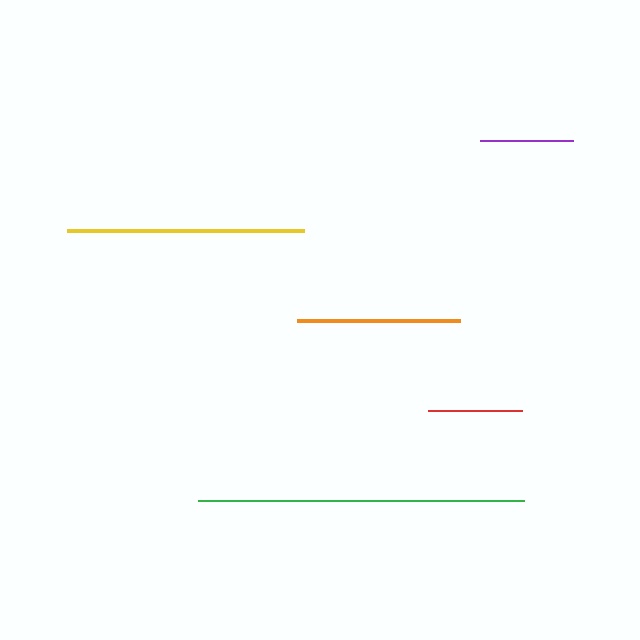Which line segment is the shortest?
The purple line is the shortest at approximately 93 pixels.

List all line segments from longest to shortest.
From longest to shortest: green, yellow, orange, red, purple.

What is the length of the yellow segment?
The yellow segment is approximately 237 pixels long.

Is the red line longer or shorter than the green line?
The green line is longer than the red line.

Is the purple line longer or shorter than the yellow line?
The yellow line is longer than the purple line.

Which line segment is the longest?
The green line is the longest at approximately 326 pixels.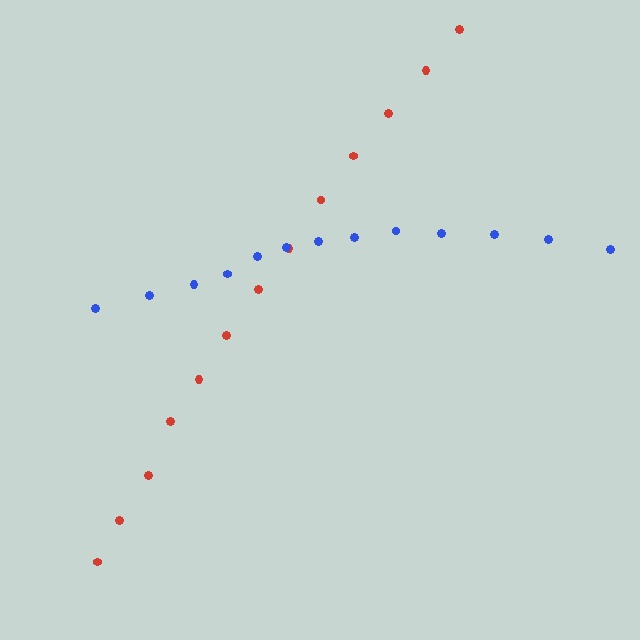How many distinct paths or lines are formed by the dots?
There are 2 distinct paths.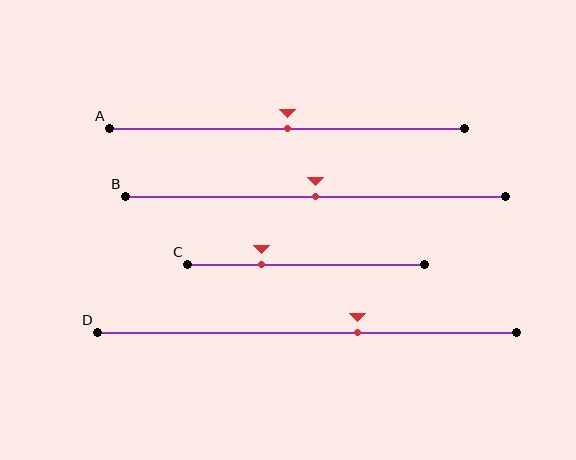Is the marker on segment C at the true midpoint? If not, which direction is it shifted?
No, the marker on segment C is shifted to the left by about 19% of the segment length.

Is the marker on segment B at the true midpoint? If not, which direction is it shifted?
Yes, the marker on segment B is at the true midpoint.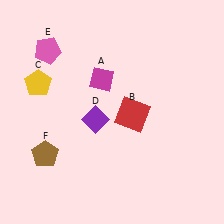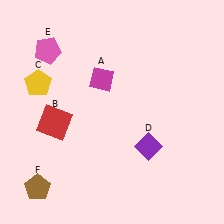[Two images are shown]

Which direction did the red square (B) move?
The red square (B) moved left.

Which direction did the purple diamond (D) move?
The purple diamond (D) moved right.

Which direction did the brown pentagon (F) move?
The brown pentagon (F) moved down.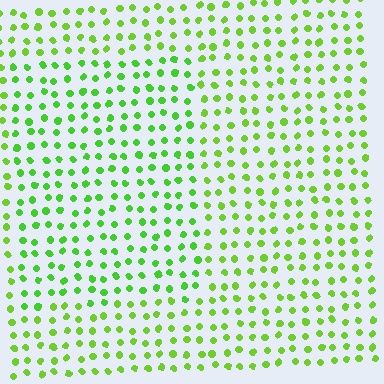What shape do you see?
I see a rectangle.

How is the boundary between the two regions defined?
The boundary is defined purely by a slight shift in hue (about 17 degrees). Spacing, size, and orientation are identical on both sides.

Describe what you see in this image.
The image is filled with small lime elements in a uniform arrangement. A rectangle-shaped region is visible where the elements are tinted to a slightly different hue, forming a subtle color boundary.